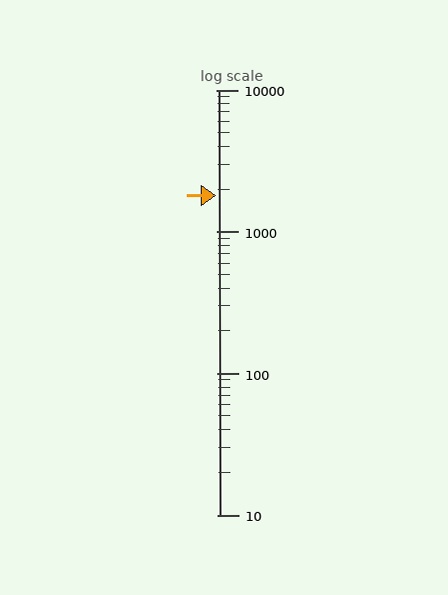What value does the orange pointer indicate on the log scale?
The pointer indicates approximately 1800.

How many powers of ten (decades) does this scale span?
The scale spans 3 decades, from 10 to 10000.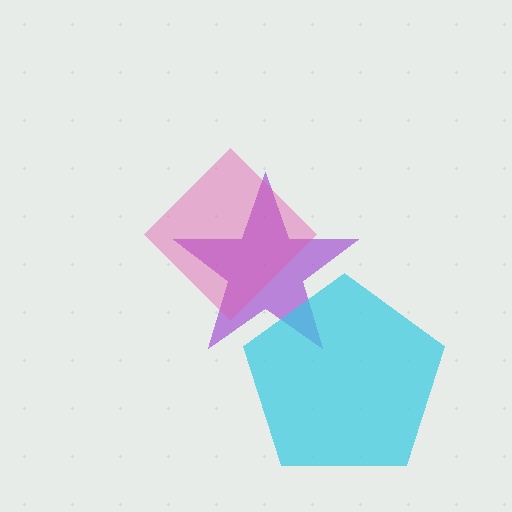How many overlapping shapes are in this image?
There are 3 overlapping shapes in the image.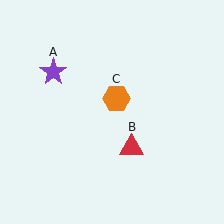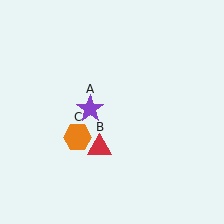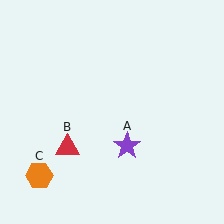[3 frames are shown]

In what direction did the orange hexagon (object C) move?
The orange hexagon (object C) moved down and to the left.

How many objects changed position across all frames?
3 objects changed position: purple star (object A), red triangle (object B), orange hexagon (object C).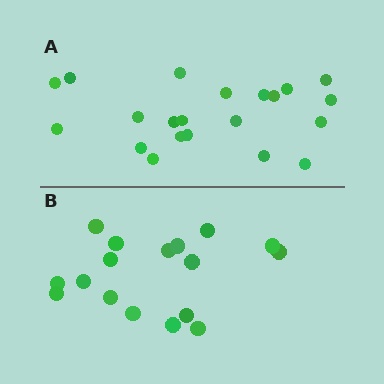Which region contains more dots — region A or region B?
Region A (the top region) has more dots.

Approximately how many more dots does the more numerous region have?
Region A has about 4 more dots than region B.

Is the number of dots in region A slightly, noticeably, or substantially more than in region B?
Region A has only slightly more — the two regions are fairly close. The ratio is roughly 1.2 to 1.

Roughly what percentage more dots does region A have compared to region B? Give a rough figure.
About 25% more.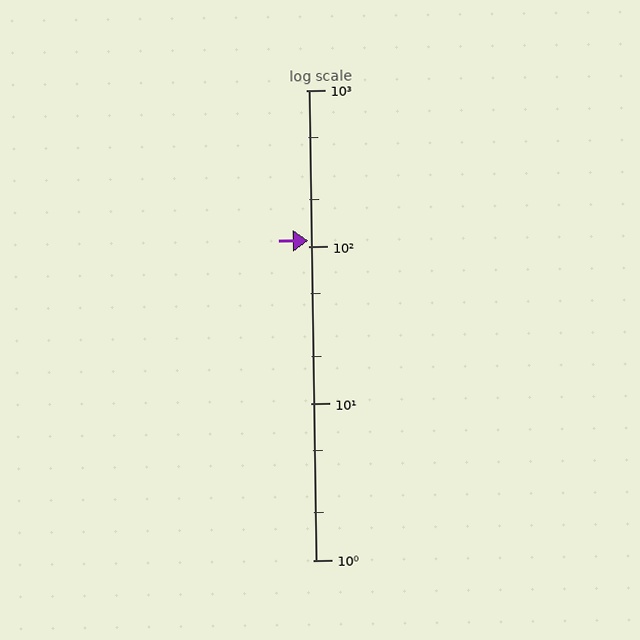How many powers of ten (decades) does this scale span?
The scale spans 3 decades, from 1 to 1000.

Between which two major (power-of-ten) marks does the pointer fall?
The pointer is between 100 and 1000.